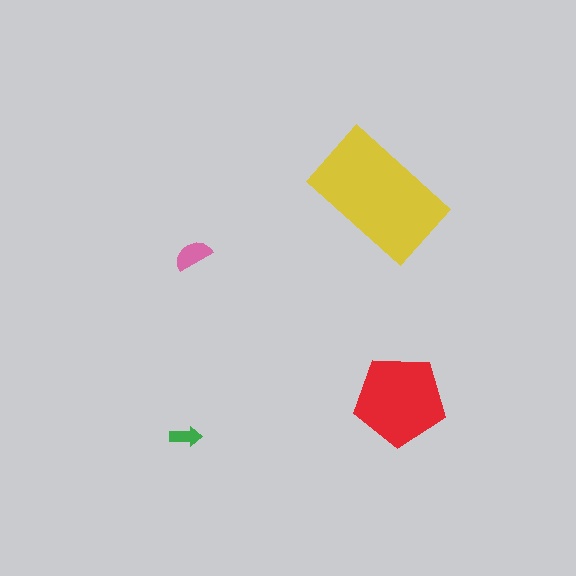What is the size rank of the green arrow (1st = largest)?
4th.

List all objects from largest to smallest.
The yellow rectangle, the red pentagon, the pink semicircle, the green arrow.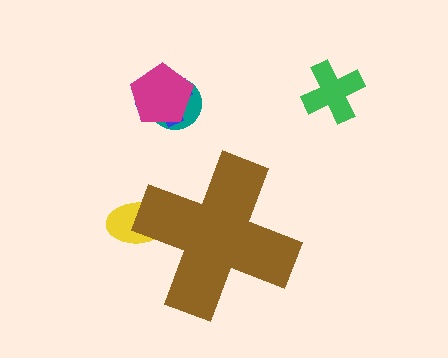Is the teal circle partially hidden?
No, the teal circle is fully visible.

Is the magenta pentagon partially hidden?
No, the magenta pentagon is fully visible.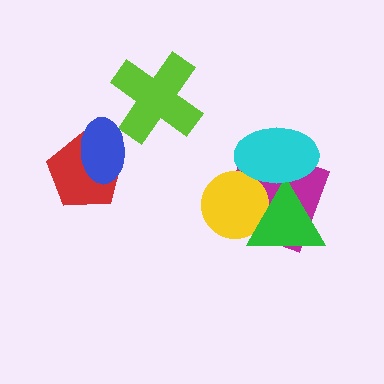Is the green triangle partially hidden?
Yes, it is partially covered by another shape.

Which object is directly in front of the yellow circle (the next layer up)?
The green triangle is directly in front of the yellow circle.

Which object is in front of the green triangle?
The cyan ellipse is in front of the green triangle.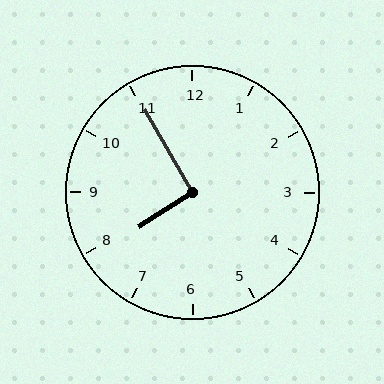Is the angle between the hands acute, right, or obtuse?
It is right.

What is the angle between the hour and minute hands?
Approximately 92 degrees.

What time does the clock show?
7:55.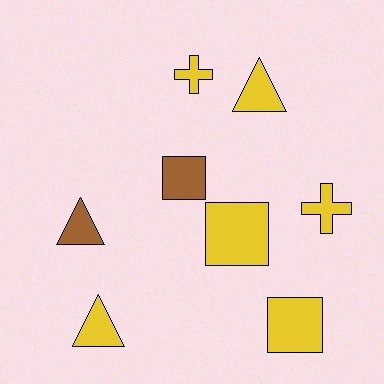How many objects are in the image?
There are 8 objects.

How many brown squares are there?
There is 1 brown square.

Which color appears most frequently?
Yellow, with 6 objects.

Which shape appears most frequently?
Square, with 3 objects.